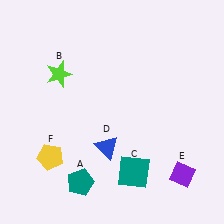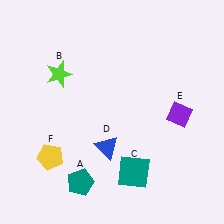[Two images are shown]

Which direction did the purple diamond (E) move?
The purple diamond (E) moved up.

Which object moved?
The purple diamond (E) moved up.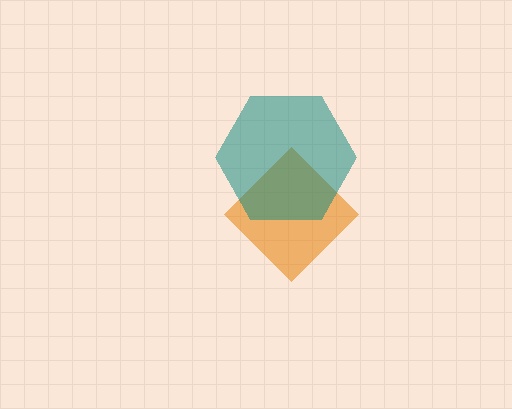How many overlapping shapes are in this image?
There are 2 overlapping shapes in the image.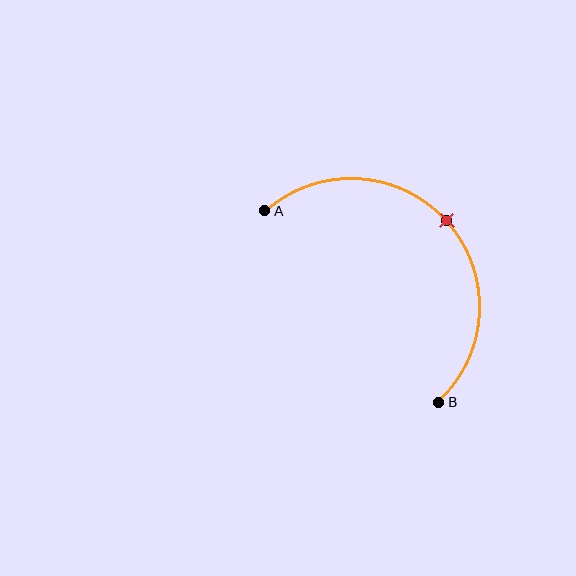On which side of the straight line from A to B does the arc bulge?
The arc bulges above and to the right of the straight line connecting A and B.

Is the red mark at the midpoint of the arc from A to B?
Yes. The red mark lies on the arc at equal arc-length from both A and B — it is the arc midpoint.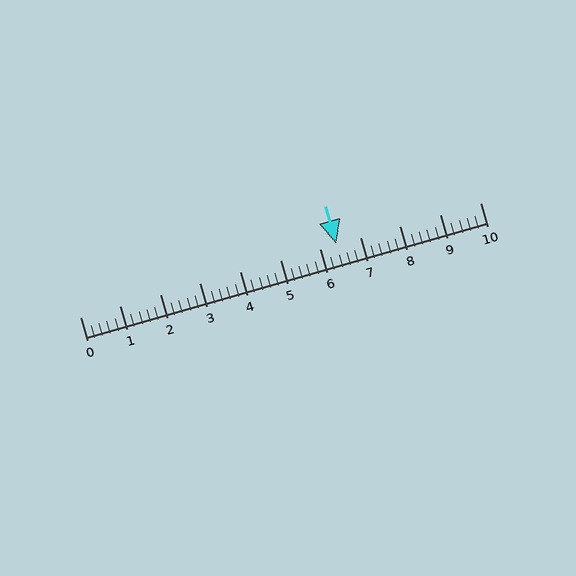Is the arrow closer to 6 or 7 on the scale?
The arrow is closer to 6.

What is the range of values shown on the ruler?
The ruler shows values from 0 to 10.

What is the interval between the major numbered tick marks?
The major tick marks are spaced 1 units apart.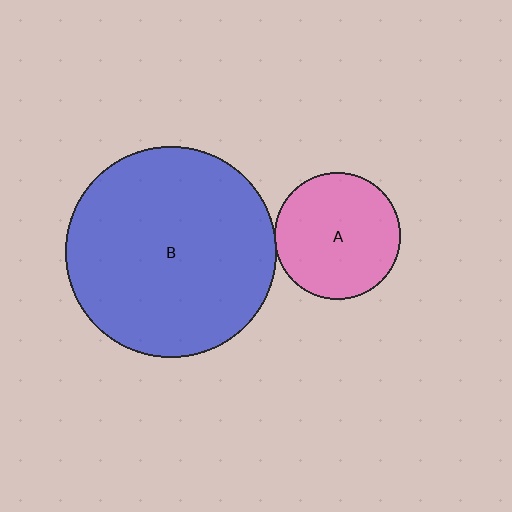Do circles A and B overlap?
Yes.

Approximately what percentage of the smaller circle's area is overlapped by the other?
Approximately 5%.